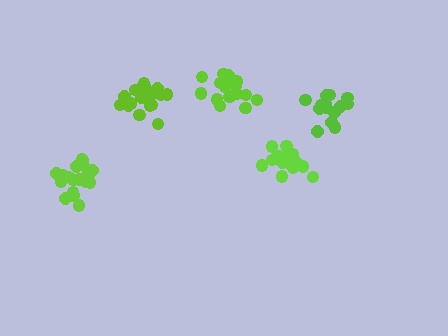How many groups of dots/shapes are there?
There are 5 groups.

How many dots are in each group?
Group 1: 19 dots, Group 2: 20 dots, Group 3: 17 dots, Group 4: 16 dots, Group 5: 18 dots (90 total).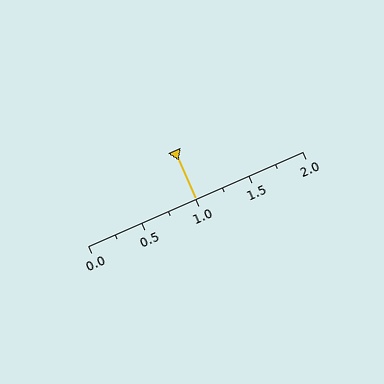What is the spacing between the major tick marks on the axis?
The major ticks are spaced 0.5 apart.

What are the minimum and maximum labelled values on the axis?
The axis runs from 0.0 to 2.0.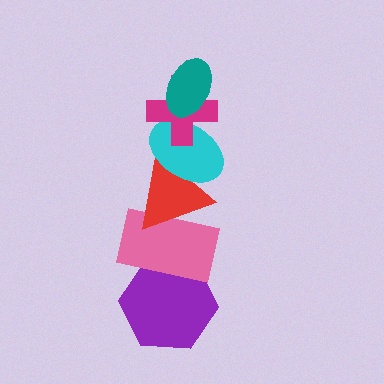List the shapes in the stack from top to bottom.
From top to bottom: the teal ellipse, the magenta cross, the cyan ellipse, the red triangle, the pink rectangle, the purple hexagon.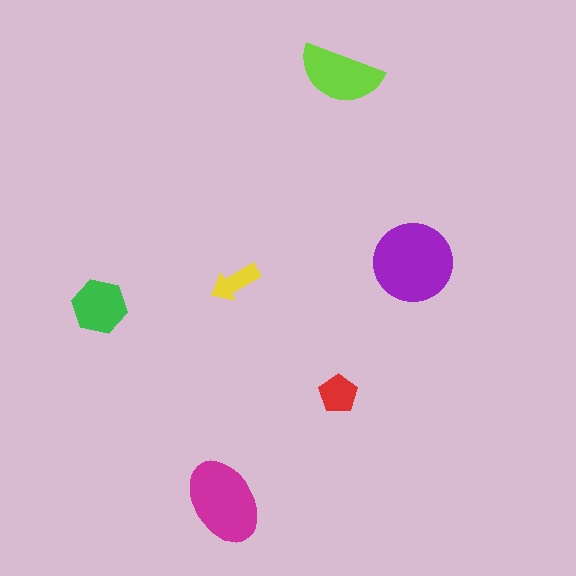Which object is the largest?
The purple circle.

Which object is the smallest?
The yellow arrow.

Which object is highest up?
The lime semicircle is topmost.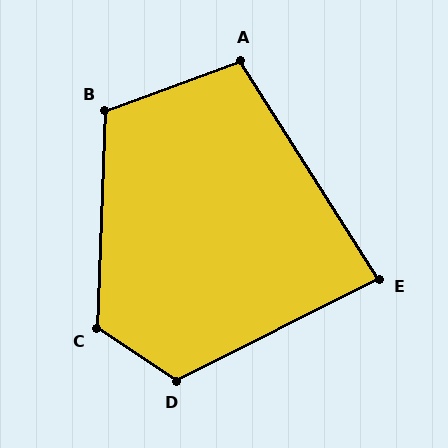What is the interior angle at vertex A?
Approximately 102 degrees (obtuse).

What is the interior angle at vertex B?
Approximately 113 degrees (obtuse).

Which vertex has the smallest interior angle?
E, at approximately 85 degrees.